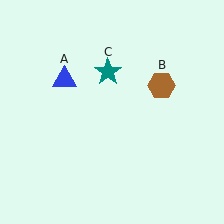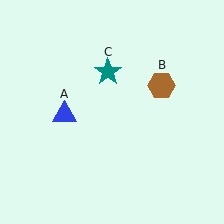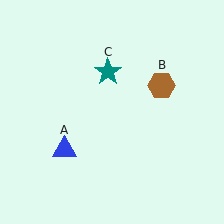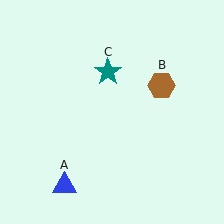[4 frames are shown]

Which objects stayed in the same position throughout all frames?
Brown hexagon (object B) and teal star (object C) remained stationary.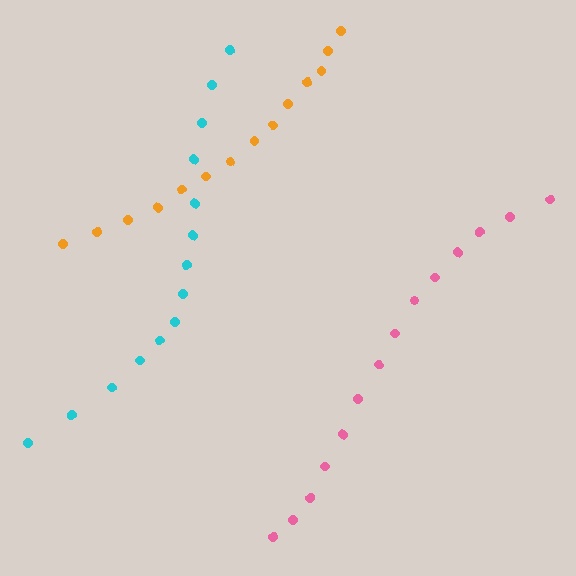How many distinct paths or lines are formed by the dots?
There are 3 distinct paths.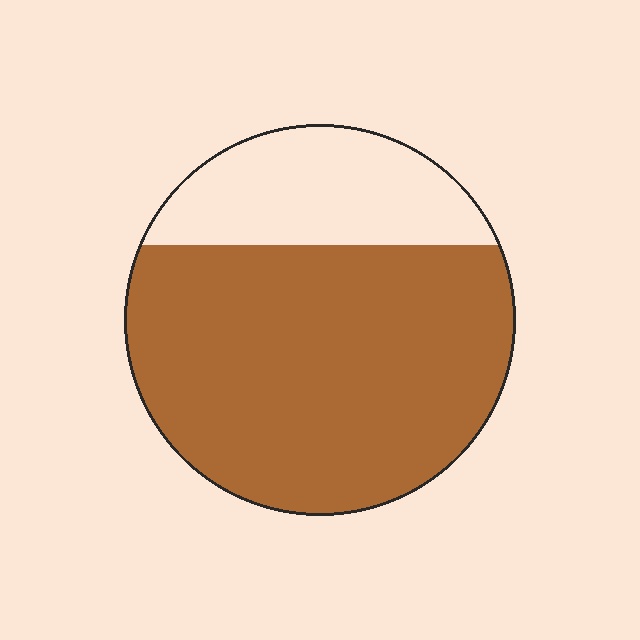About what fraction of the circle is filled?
About three quarters (3/4).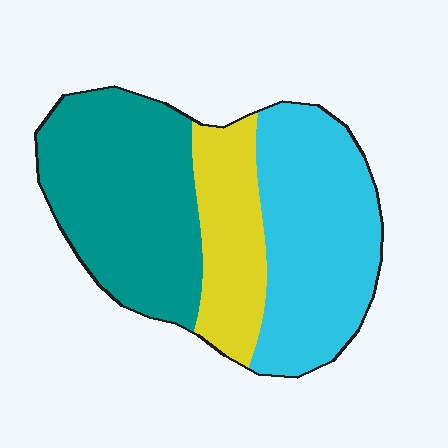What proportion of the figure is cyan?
Cyan covers about 40% of the figure.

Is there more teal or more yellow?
Teal.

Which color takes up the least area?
Yellow, at roughly 20%.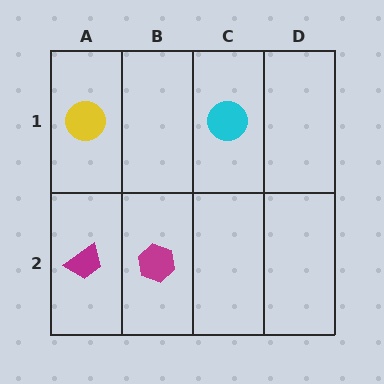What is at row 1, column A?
A yellow circle.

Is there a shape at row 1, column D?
No, that cell is empty.